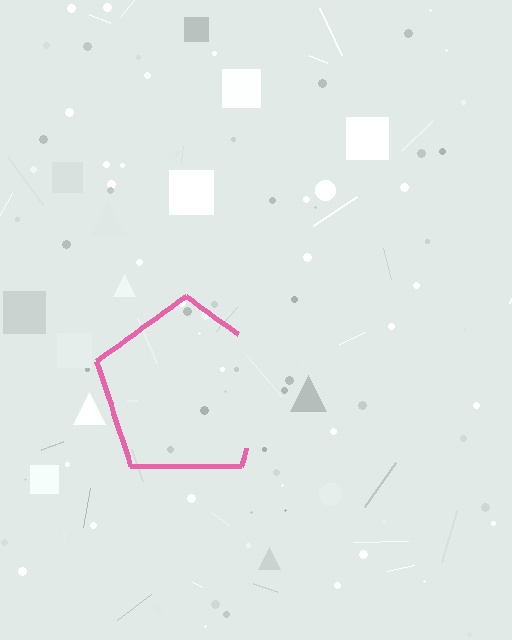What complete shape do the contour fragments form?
The contour fragments form a pentagon.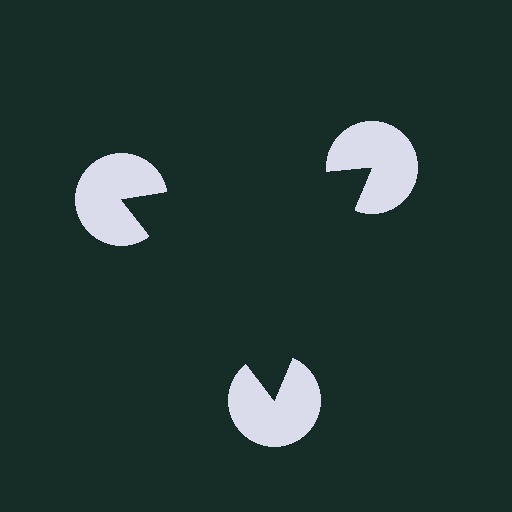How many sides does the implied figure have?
3 sides.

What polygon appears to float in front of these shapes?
An illusory triangle — its edges are inferred from the aligned wedge cuts in the pac-man discs, not physically drawn.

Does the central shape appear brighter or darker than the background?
It typically appears slightly darker than the background, even though no actual brightness change is drawn.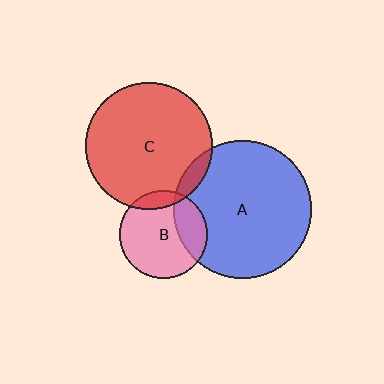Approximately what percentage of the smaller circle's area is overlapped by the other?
Approximately 25%.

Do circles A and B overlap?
Yes.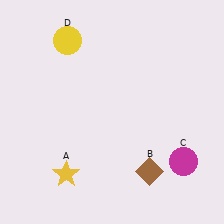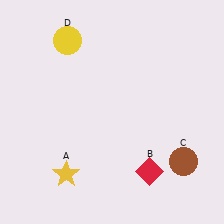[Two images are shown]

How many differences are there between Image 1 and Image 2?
There are 2 differences between the two images.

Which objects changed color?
B changed from brown to red. C changed from magenta to brown.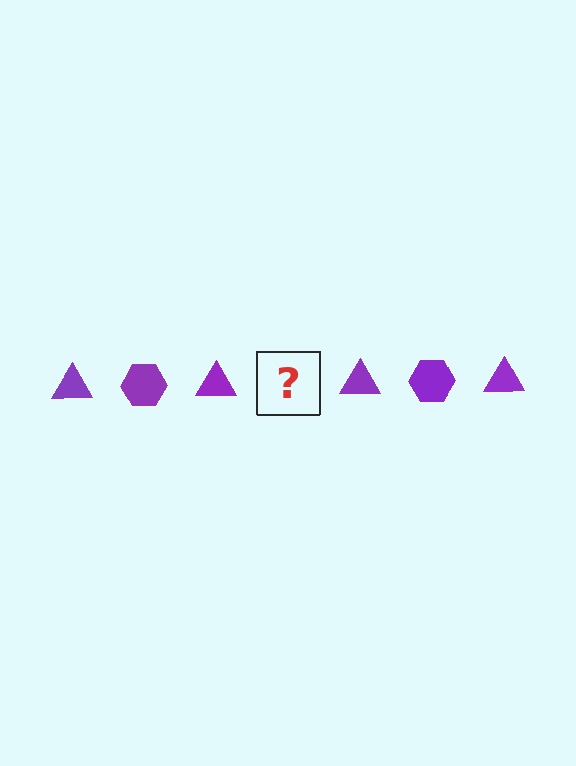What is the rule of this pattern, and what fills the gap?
The rule is that the pattern cycles through triangle, hexagon shapes in purple. The gap should be filled with a purple hexagon.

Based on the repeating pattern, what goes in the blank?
The blank should be a purple hexagon.